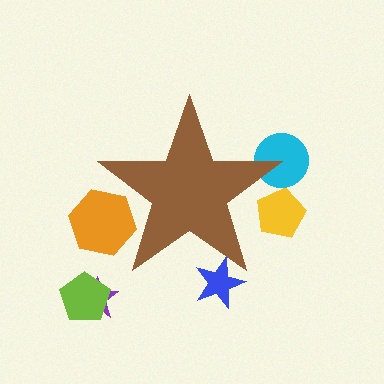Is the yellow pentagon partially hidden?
Yes, the yellow pentagon is partially hidden behind the brown star.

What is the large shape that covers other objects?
A brown star.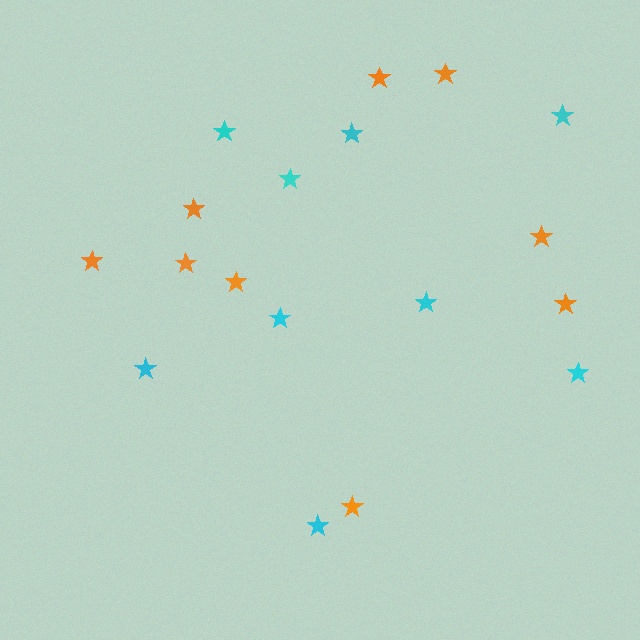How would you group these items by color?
There are 2 groups: one group of cyan stars (9) and one group of orange stars (9).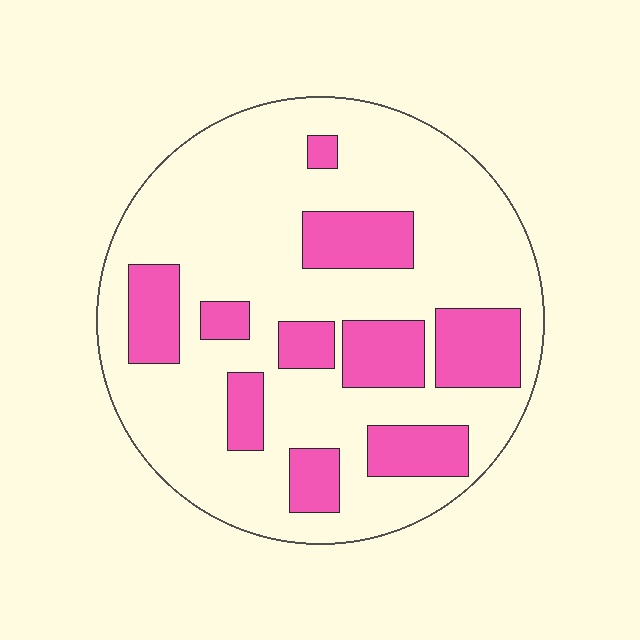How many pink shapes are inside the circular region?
10.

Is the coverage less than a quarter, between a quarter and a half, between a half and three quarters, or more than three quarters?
Between a quarter and a half.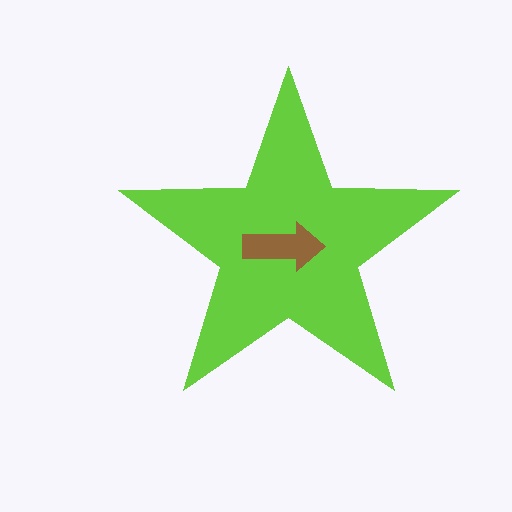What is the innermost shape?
The brown arrow.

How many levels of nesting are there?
2.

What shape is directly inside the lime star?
The brown arrow.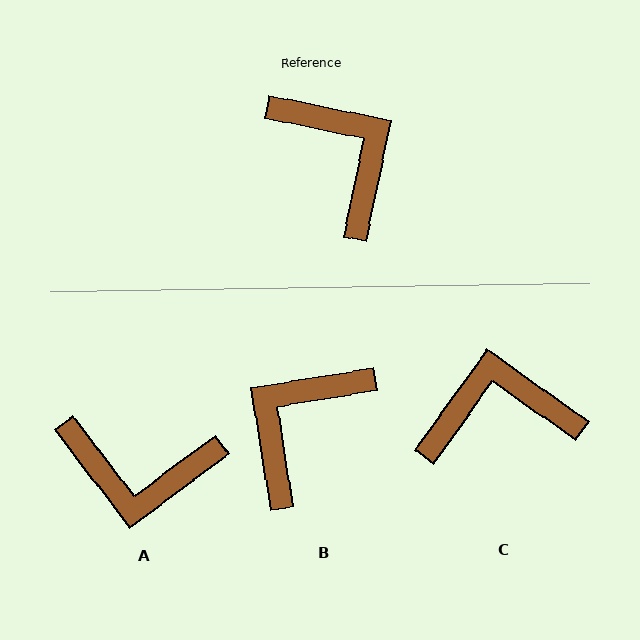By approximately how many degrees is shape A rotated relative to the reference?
Approximately 132 degrees clockwise.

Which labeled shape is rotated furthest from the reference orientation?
A, about 132 degrees away.